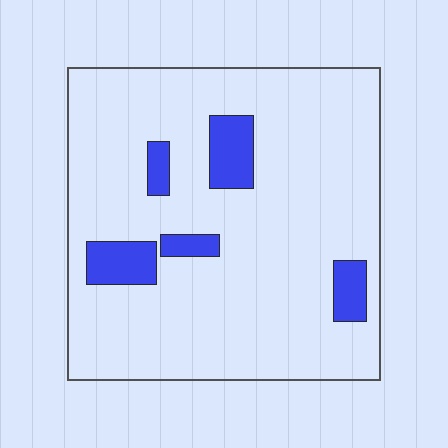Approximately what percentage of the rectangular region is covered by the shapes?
Approximately 10%.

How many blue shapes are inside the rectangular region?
5.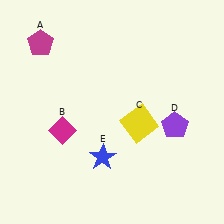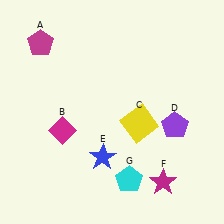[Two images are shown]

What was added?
A magenta star (F), a cyan pentagon (G) were added in Image 2.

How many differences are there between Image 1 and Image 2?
There are 2 differences between the two images.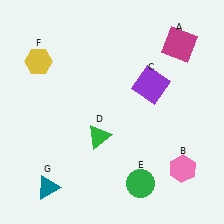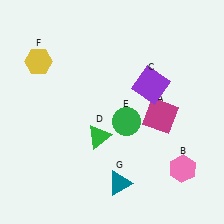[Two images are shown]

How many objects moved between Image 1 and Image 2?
3 objects moved between the two images.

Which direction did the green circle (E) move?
The green circle (E) moved up.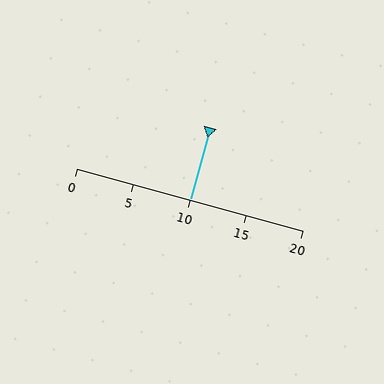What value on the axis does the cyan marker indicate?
The marker indicates approximately 10.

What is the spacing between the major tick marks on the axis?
The major ticks are spaced 5 apart.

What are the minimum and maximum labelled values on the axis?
The axis runs from 0 to 20.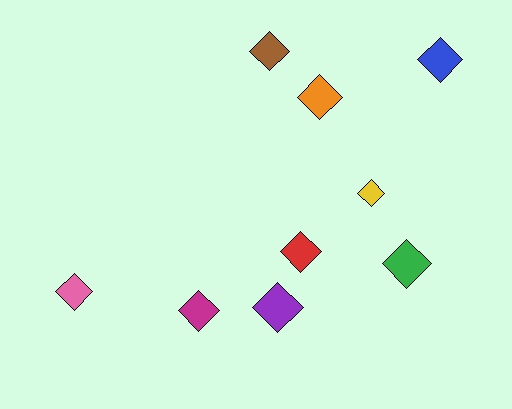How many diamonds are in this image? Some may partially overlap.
There are 9 diamonds.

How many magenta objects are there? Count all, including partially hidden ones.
There is 1 magenta object.